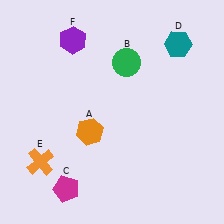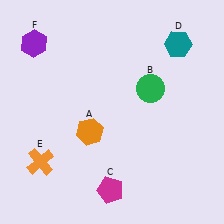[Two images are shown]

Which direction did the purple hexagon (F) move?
The purple hexagon (F) moved left.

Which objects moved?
The objects that moved are: the green circle (B), the magenta pentagon (C), the purple hexagon (F).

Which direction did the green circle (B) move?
The green circle (B) moved down.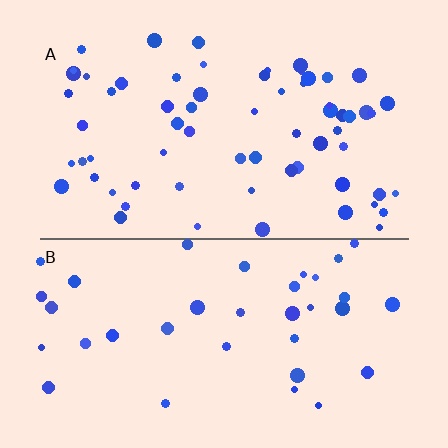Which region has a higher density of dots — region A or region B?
A (the top).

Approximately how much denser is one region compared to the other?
Approximately 1.8× — region A over region B.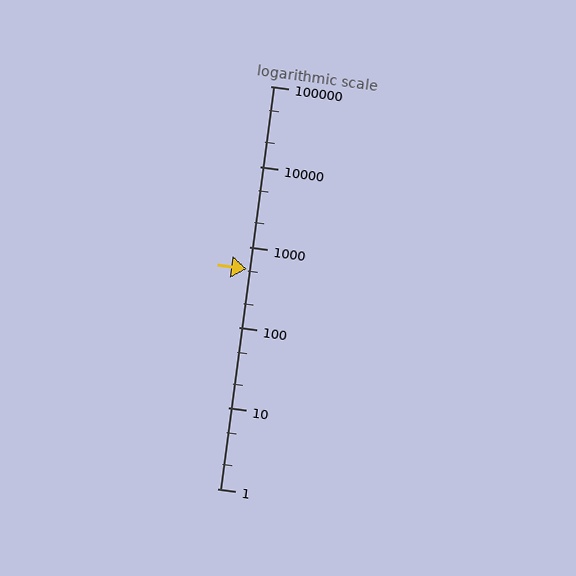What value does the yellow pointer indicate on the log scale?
The pointer indicates approximately 530.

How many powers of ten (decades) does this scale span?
The scale spans 5 decades, from 1 to 100000.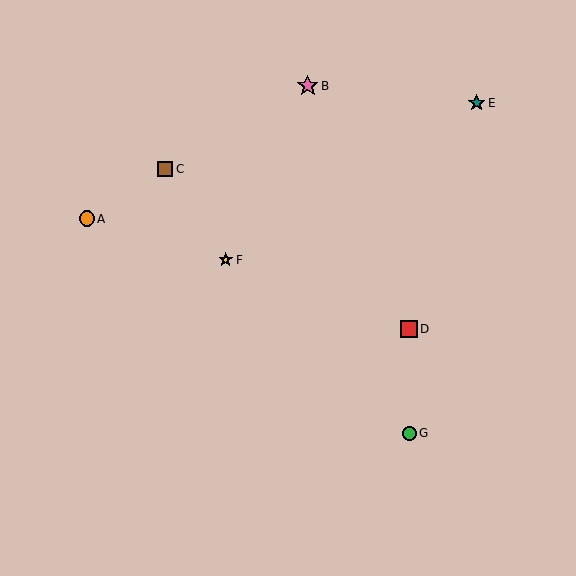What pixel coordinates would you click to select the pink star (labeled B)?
Click at (308, 86) to select the pink star B.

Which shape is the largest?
The pink star (labeled B) is the largest.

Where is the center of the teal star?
The center of the teal star is at (477, 103).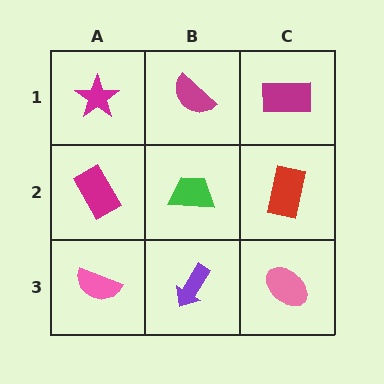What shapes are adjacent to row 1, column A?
A magenta rectangle (row 2, column A), a magenta semicircle (row 1, column B).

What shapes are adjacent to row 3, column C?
A red rectangle (row 2, column C), a purple arrow (row 3, column B).